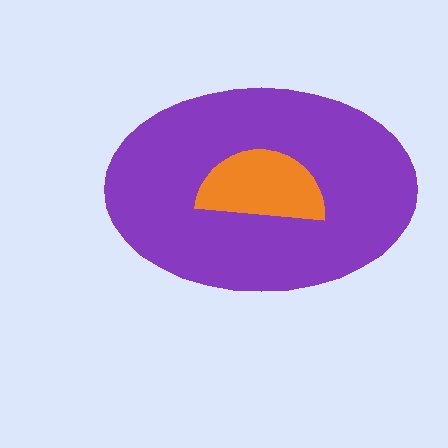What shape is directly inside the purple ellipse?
The orange semicircle.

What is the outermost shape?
The purple ellipse.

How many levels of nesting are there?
2.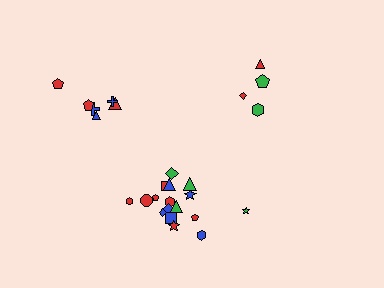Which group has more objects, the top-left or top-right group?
The top-left group.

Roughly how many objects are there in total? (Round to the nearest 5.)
Roughly 30 objects in total.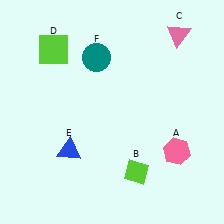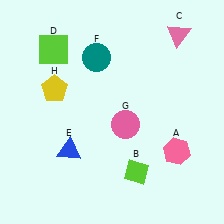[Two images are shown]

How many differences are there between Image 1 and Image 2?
There are 2 differences between the two images.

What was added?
A pink circle (G), a yellow pentagon (H) were added in Image 2.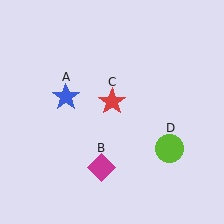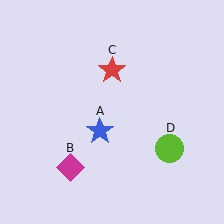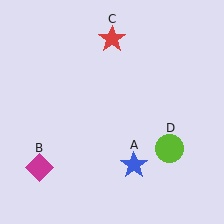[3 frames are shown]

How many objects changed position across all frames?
3 objects changed position: blue star (object A), magenta diamond (object B), red star (object C).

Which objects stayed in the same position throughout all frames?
Lime circle (object D) remained stationary.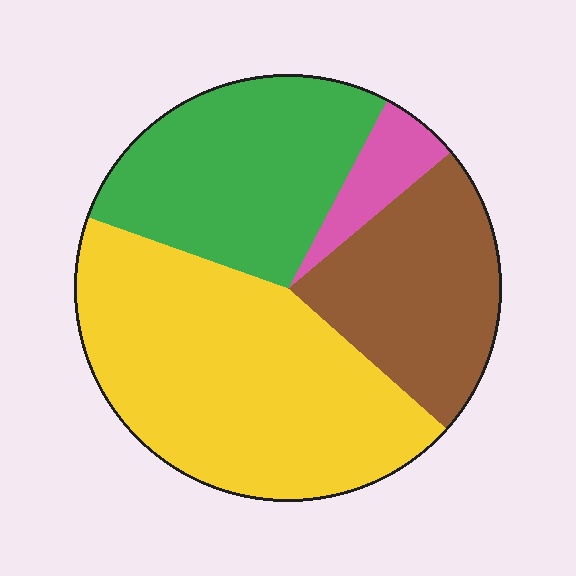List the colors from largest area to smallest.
From largest to smallest: yellow, green, brown, pink.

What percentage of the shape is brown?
Brown takes up about one quarter (1/4) of the shape.